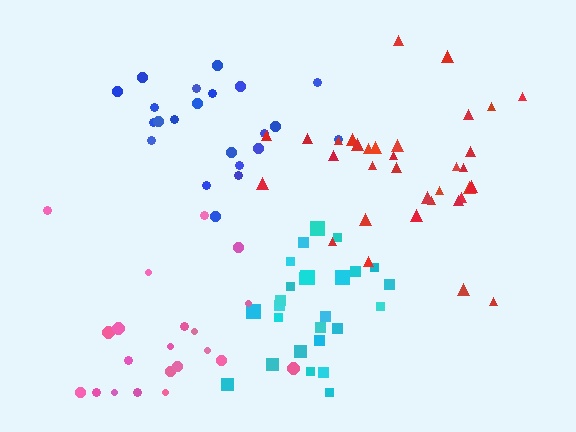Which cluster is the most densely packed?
Cyan.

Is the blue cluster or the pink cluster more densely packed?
Blue.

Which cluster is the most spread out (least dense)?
Pink.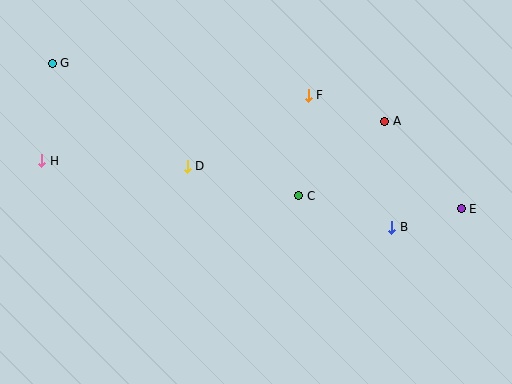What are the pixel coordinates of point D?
Point D is at (187, 167).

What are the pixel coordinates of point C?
Point C is at (299, 196).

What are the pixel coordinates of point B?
Point B is at (392, 227).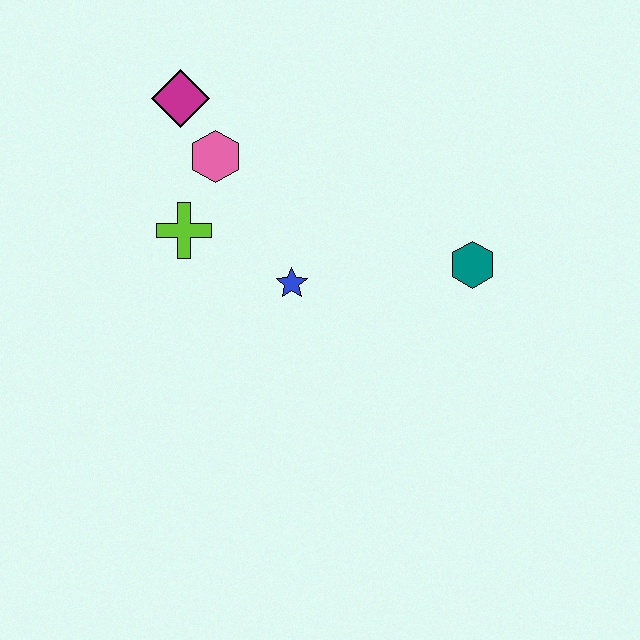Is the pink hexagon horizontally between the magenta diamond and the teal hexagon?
Yes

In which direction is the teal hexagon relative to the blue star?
The teal hexagon is to the right of the blue star.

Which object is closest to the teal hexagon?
The blue star is closest to the teal hexagon.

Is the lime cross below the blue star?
No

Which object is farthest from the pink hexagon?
The teal hexagon is farthest from the pink hexagon.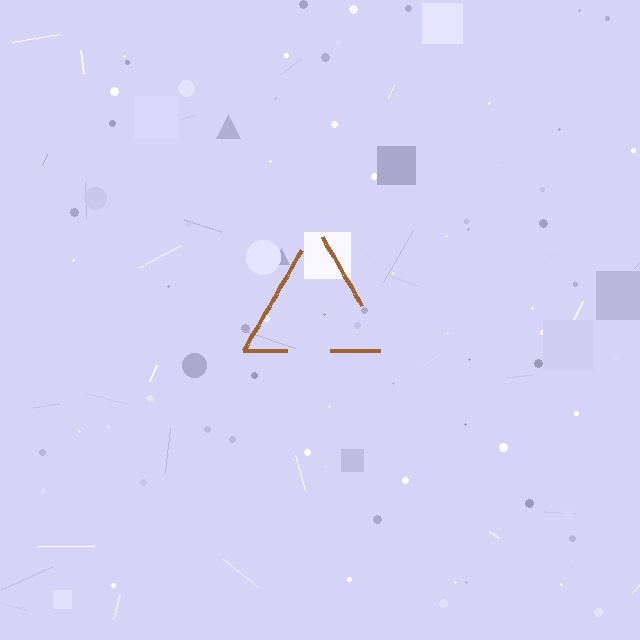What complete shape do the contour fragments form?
The contour fragments form a triangle.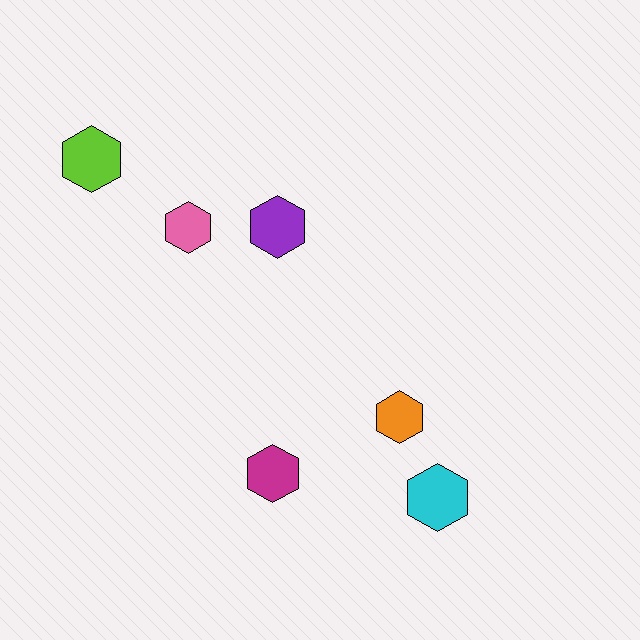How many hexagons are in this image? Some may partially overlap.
There are 6 hexagons.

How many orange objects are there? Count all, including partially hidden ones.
There is 1 orange object.